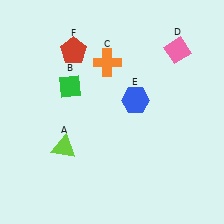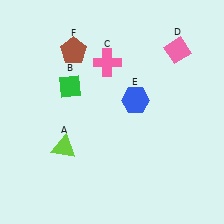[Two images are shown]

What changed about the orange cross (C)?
In Image 1, C is orange. In Image 2, it changed to pink.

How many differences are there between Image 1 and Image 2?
There are 2 differences between the two images.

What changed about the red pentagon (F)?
In Image 1, F is red. In Image 2, it changed to brown.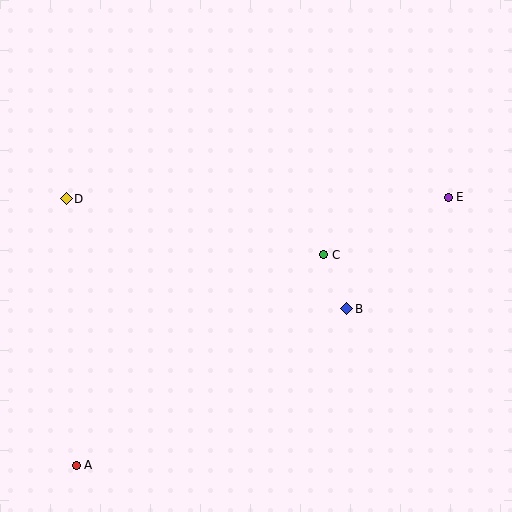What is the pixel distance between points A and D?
The distance between A and D is 267 pixels.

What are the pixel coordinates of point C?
Point C is at (324, 255).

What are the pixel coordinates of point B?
Point B is at (347, 309).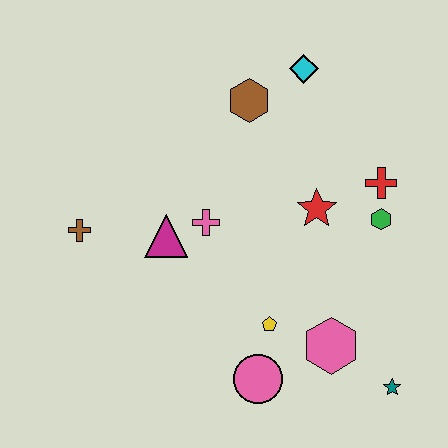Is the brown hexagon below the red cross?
No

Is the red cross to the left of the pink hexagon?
No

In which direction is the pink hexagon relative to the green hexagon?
The pink hexagon is below the green hexagon.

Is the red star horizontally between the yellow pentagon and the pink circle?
No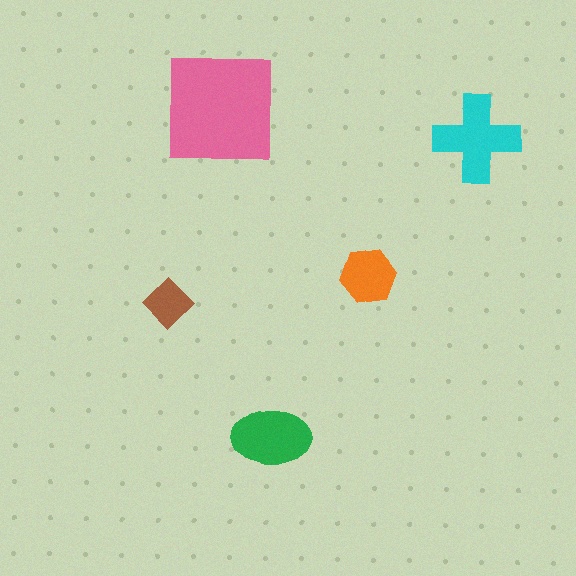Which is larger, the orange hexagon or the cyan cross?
The cyan cross.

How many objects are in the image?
There are 5 objects in the image.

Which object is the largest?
The pink square.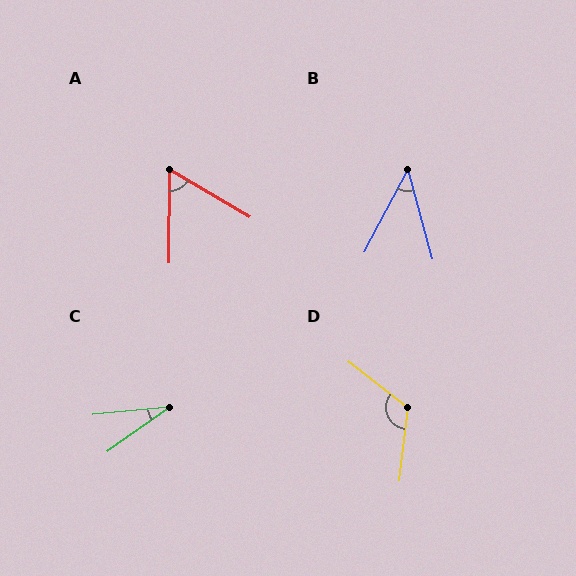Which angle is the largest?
D, at approximately 121 degrees.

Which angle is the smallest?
C, at approximately 30 degrees.